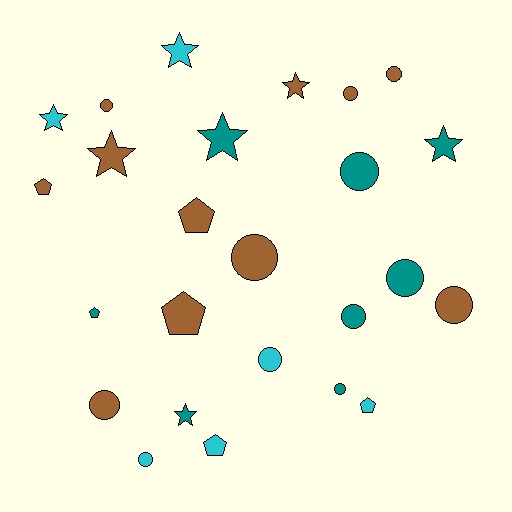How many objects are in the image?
There are 25 objects.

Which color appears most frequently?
Brown, with 11 objects.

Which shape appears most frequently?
Circle, with 12 objects.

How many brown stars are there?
There are 2 brown stars.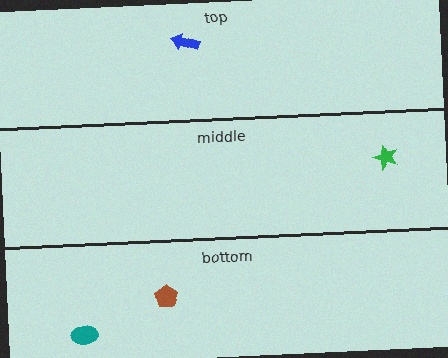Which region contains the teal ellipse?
The bottom region.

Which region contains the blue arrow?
The top region.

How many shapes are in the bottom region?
2.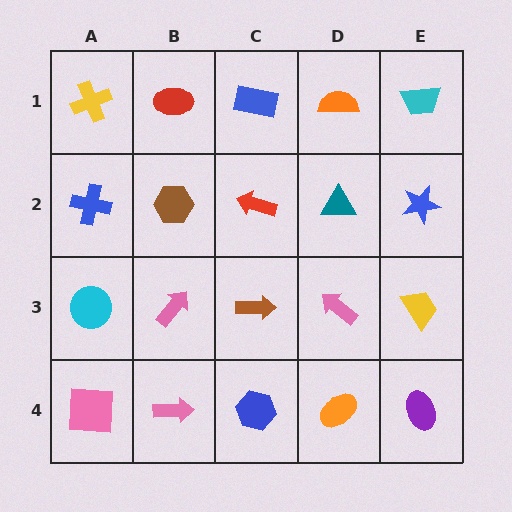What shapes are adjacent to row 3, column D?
A teal triangle (row 2, column D), an orange ellipse (row 4, column D), a brown arrow (row 3, column C), a yellow trapezoid (row 3, column E).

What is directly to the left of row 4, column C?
A pink arrow.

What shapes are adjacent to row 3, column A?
A blue cross (row 2, column A), a pink square (row 4, column A), a pink arrow (row 3, column B).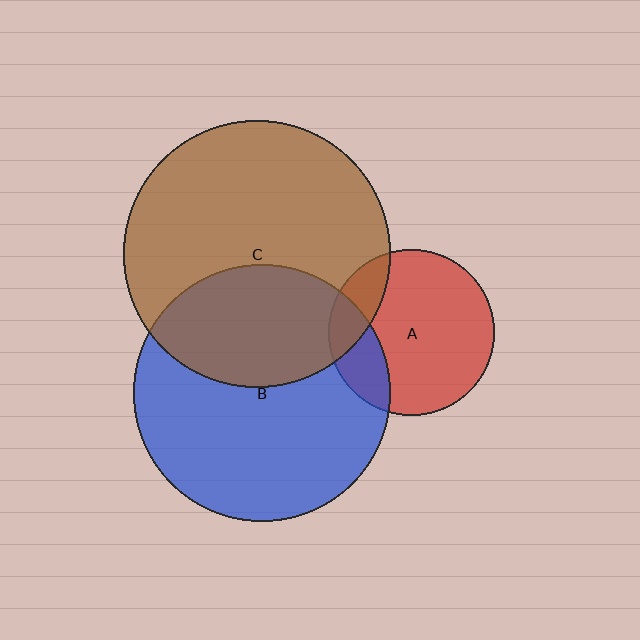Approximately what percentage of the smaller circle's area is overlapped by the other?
Approximately 20%.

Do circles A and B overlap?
Yes.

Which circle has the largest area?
Circle C (brown).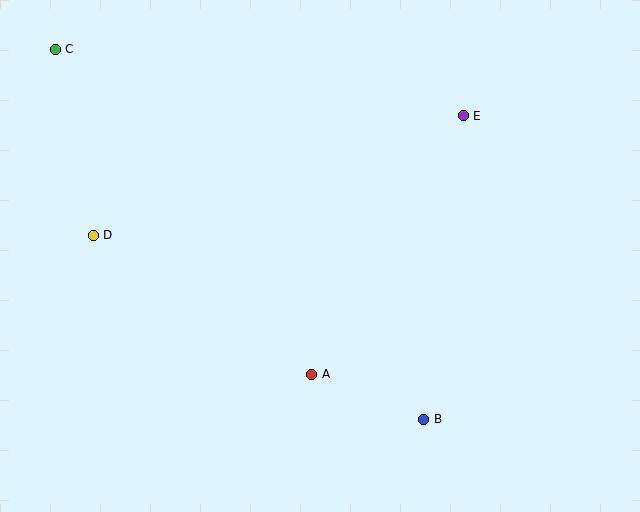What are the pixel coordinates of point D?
Point D is at (93, 235).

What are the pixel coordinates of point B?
Point B is at (424, 419).